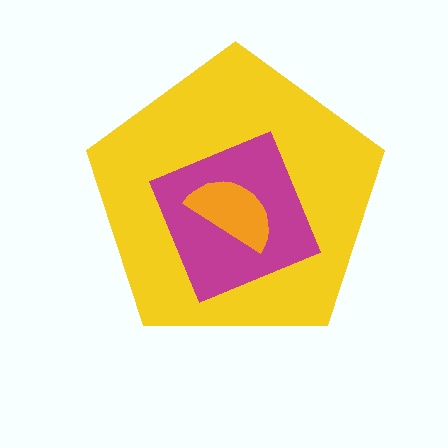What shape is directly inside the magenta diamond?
The orange semicircle.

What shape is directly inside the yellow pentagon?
The magenta diamond.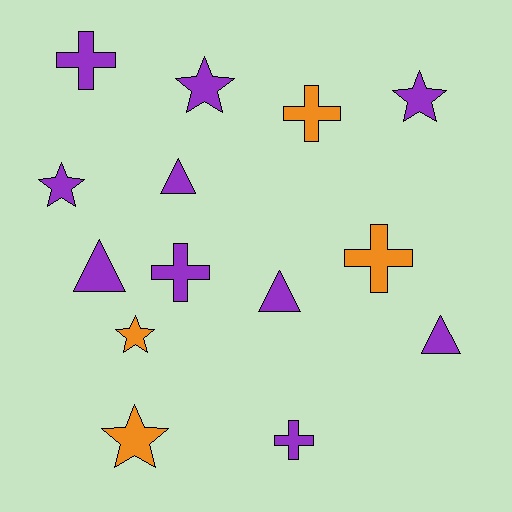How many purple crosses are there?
There are 3 purple crosses.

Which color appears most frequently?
Purple, with 10 objects.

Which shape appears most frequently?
Cross, with 5 objects.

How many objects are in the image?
There are 14 objects.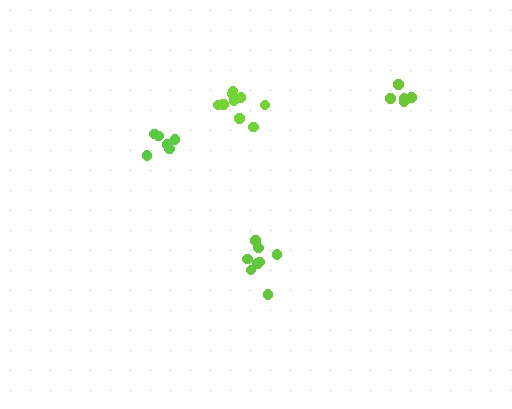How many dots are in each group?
Group 1: 6 dots, Group 2: 8 dots, Group 3: 5 dots, Group 4: 9 dots (28 total).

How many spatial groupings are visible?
There are 4 spatial groupings.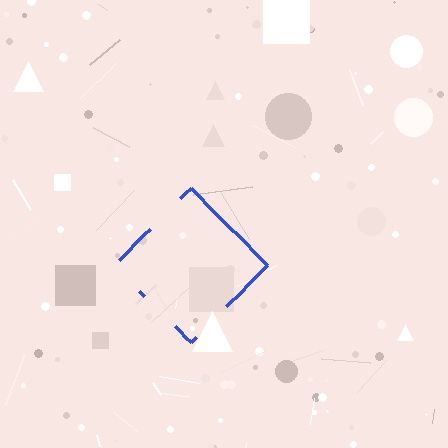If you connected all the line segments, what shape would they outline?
They would outline a diamond.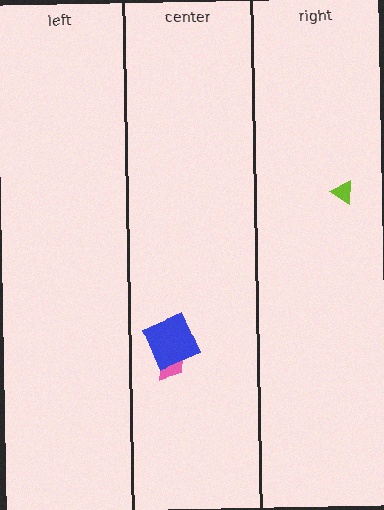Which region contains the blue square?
The center region.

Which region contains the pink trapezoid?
The center region.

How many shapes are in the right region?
1.